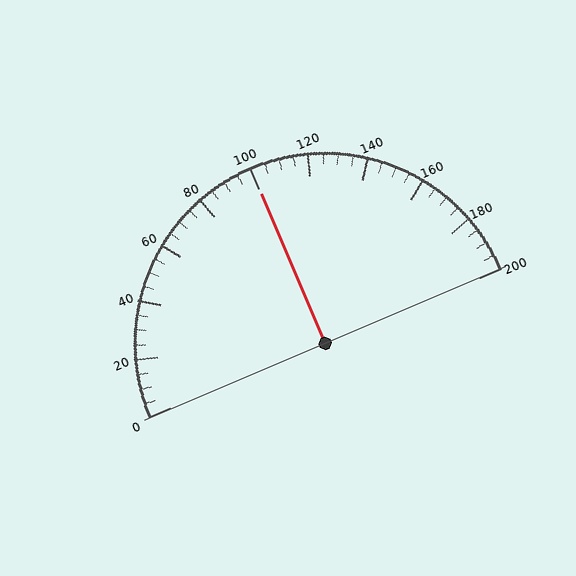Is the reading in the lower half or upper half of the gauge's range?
The reading is in the upper half of the range (0 to 200).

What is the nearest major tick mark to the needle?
The nearest major tick mark is 100.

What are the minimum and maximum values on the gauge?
The gauge ranges from 0 to 200.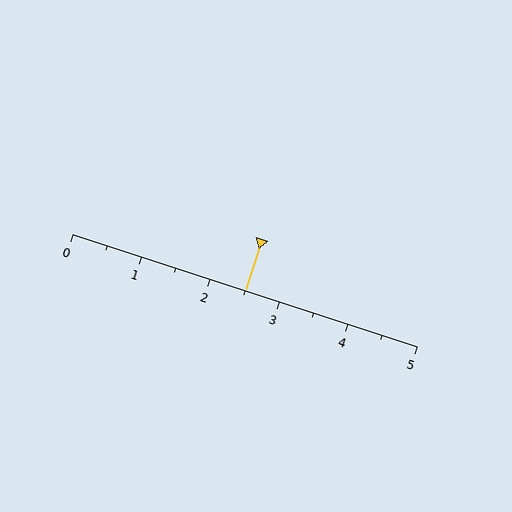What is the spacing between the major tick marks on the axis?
The major ticks are spaced 1 apart.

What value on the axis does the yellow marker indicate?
The marker indicates approximately 2.5.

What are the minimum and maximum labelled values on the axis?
The axis runs from 0 to 5.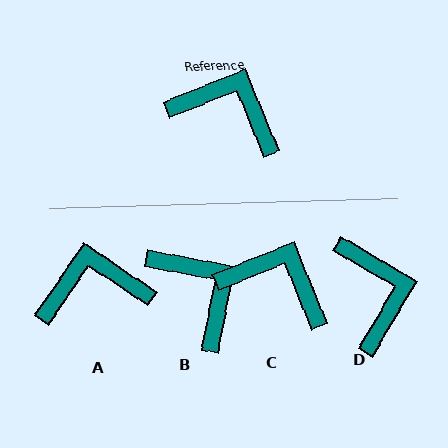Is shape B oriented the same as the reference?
No, it is off by about 33 degrees.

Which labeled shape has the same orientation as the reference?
C.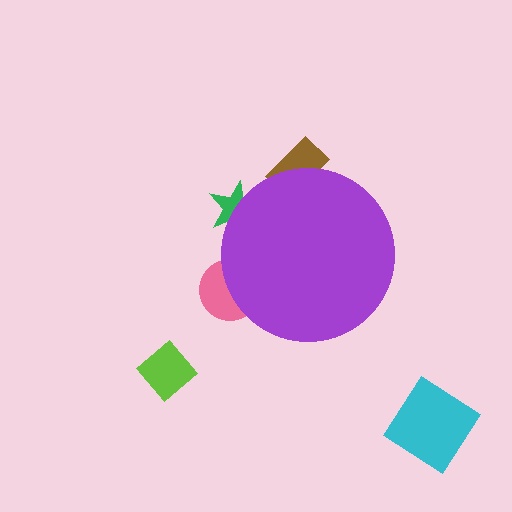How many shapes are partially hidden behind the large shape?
3 shapes are partially hidden.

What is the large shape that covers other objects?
A purple circle.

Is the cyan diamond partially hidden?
No, the cyan diamond is fully visible.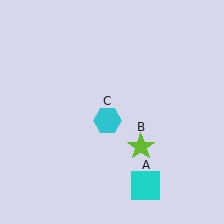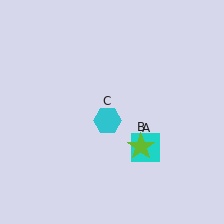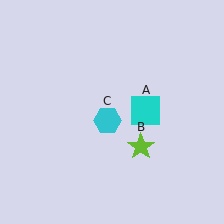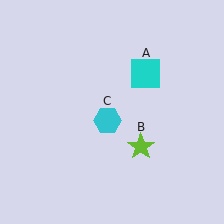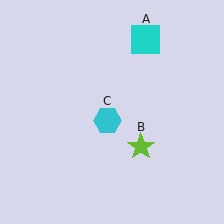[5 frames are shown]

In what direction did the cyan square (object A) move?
The cyan square (object A) moved up.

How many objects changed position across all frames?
1 object changed position: cyan square (object A).